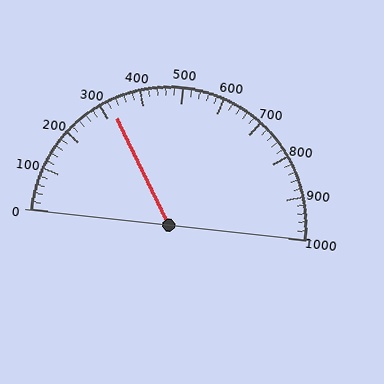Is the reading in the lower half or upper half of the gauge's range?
The reading is in the lower half of the range (0 to 1000).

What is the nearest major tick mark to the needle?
The nearest major tick mark is 300.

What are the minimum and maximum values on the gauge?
The gauge ranges from 0 to 1000.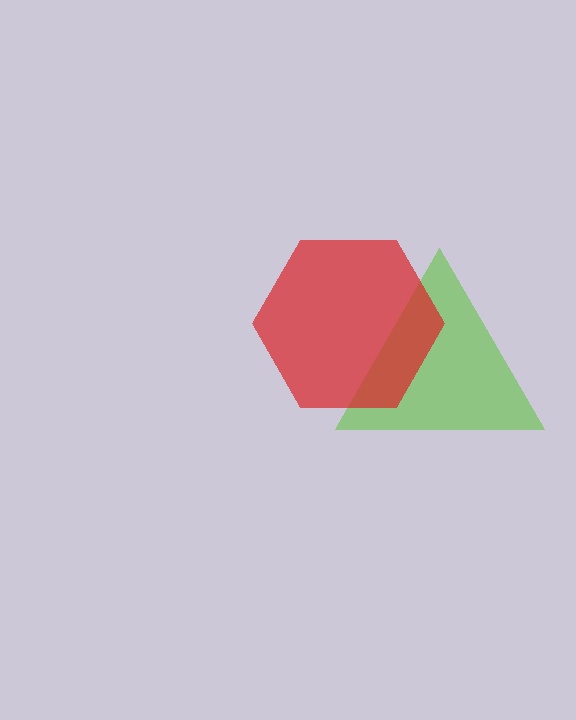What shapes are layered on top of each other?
The layered shapes are: a lime triangle, a red hexagon.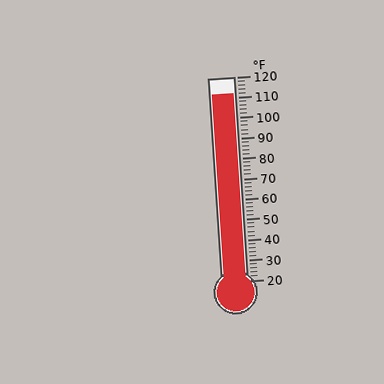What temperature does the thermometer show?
The thermometer shows approximately 112°F.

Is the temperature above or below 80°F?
The temperature is above 80°F.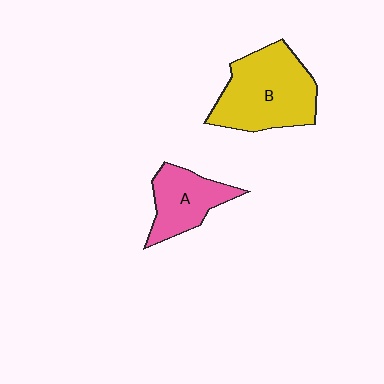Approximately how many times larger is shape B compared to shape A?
Approximately 1.7 times.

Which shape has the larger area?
Shape B (yellow).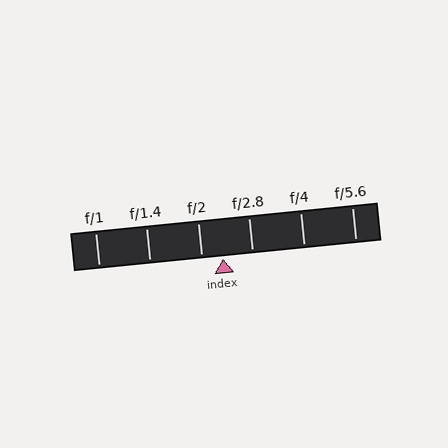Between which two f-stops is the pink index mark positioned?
The index mark is between f/2 and f/2.8.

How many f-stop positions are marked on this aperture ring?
There are 6 f-stop positions marked.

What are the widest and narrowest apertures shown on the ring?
The widest aperture shown is f/1 and the narrowest is f/5.6.